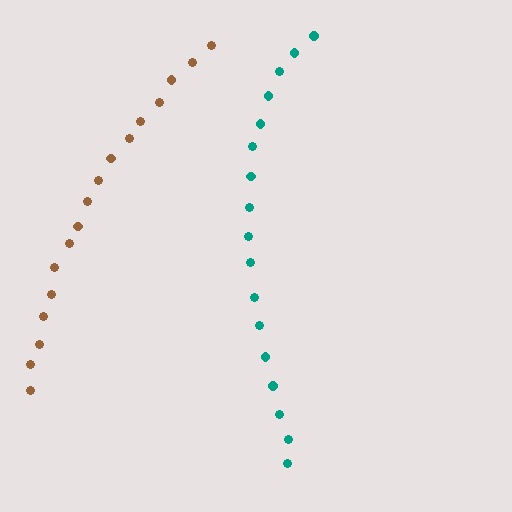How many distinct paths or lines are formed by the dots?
There are 2 distinct paths.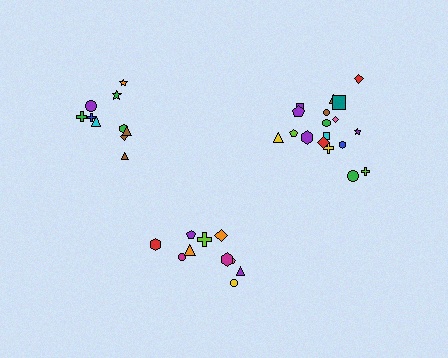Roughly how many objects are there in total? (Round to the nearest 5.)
Roughly 40 objects in total.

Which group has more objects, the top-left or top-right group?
The top-right group.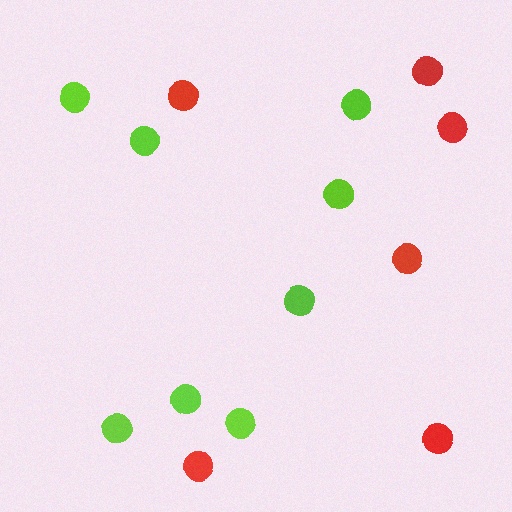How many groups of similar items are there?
There are 2 groups: one group of lime circles (8) and one group of red circles (6).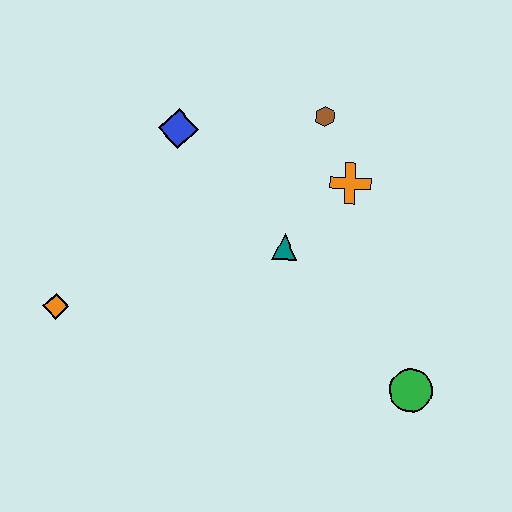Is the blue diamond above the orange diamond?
Yes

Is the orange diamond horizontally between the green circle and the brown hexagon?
No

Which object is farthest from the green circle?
The orange diamond is farthest from the green circle.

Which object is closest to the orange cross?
The brown hexagon is closest to the orange cross.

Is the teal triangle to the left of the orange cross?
Yes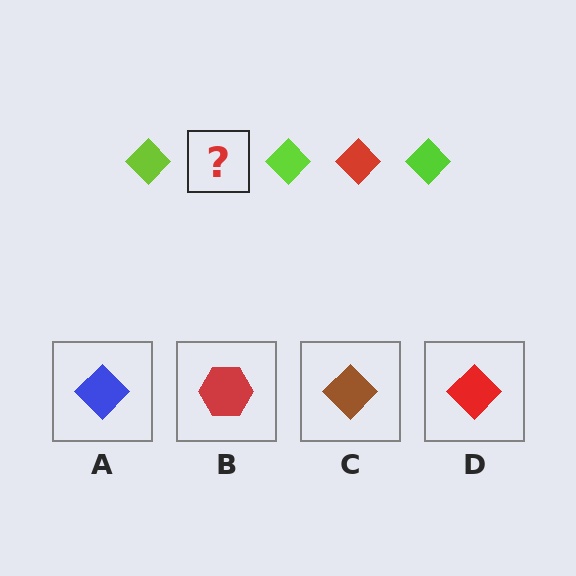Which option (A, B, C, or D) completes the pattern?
D.